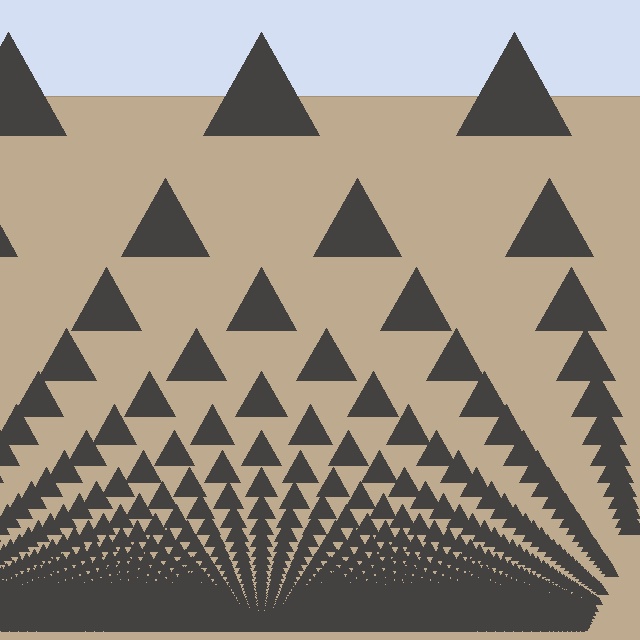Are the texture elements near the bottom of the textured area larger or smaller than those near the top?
Smaller. The gradient is inverted — elements near the bottom are smaller and denser.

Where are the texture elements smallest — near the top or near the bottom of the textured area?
Near the bottom.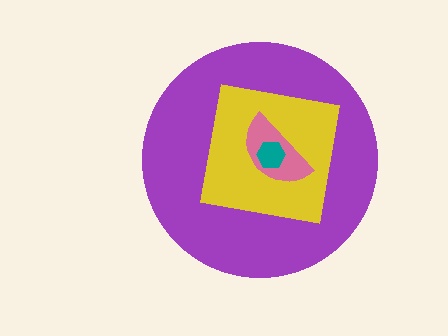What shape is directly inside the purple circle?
The yellow square.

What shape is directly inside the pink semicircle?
The teal hexagon.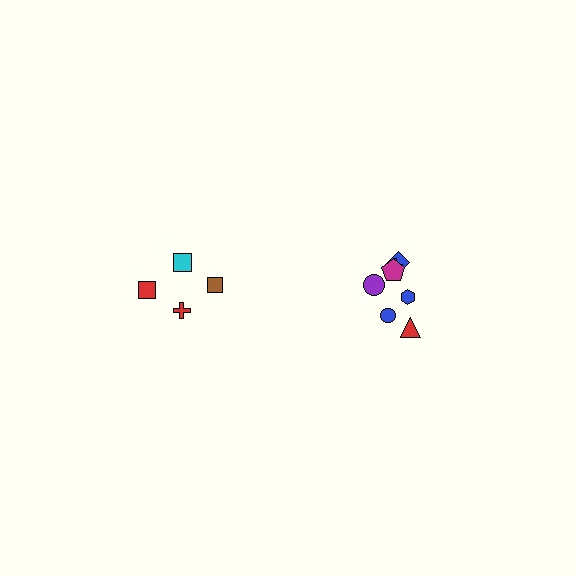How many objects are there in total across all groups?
There are 11 objects.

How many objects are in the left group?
There are 4 objects.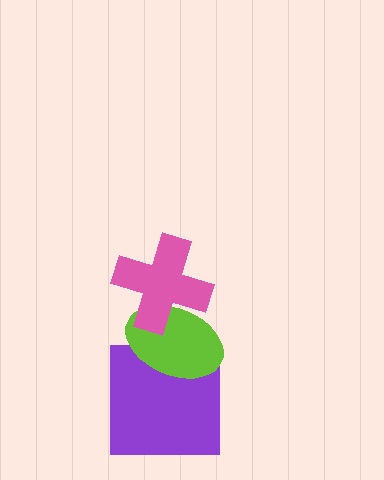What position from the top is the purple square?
The purple square is 3rd from the top.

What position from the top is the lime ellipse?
The lime ellipse is 2nd from the top.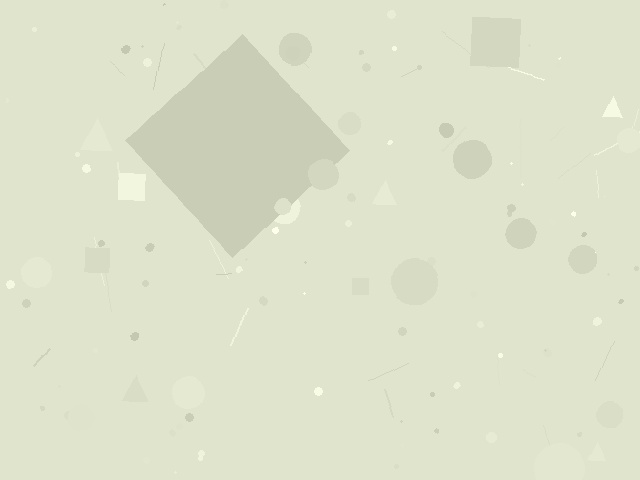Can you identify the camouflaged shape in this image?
The camouflaged shape is a diamond.